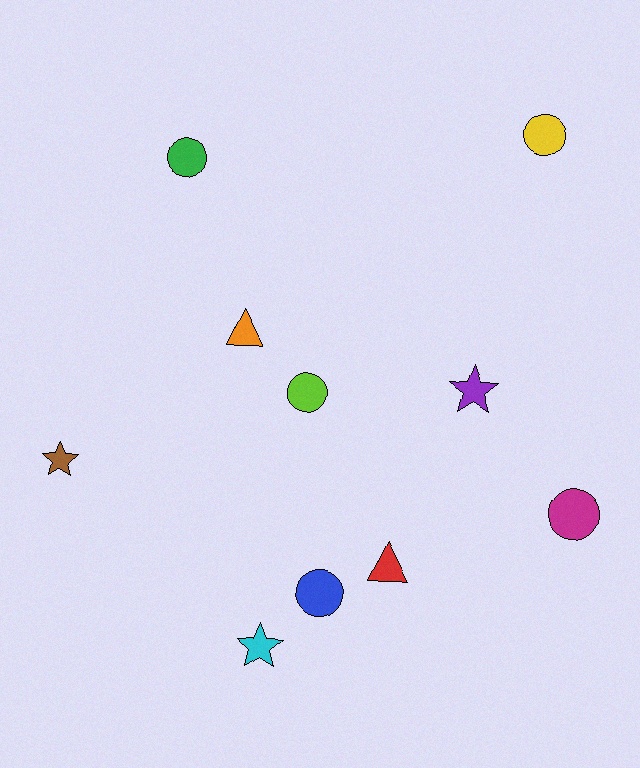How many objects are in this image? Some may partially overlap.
There are 10 objects.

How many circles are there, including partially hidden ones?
There are 5 circles.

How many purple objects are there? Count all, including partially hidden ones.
There is 1 purple object.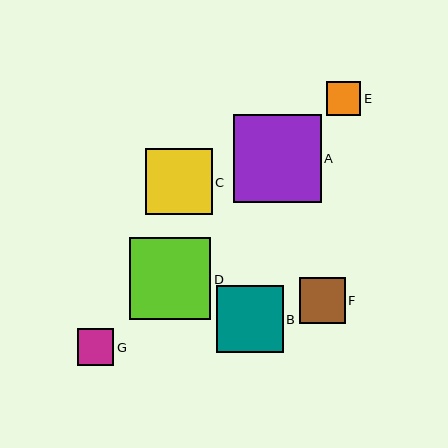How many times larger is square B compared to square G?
Square B is approximately 1.8 times the size of square G.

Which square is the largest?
Square A is the largest with a size of approximately 88 pixels.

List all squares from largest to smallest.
From largest to smallest: A, D, B, C, F, G, E.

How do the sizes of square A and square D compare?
Square A and square D are approximately the same size.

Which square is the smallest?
Square E is the smallest with a size of approximately 34 pixels.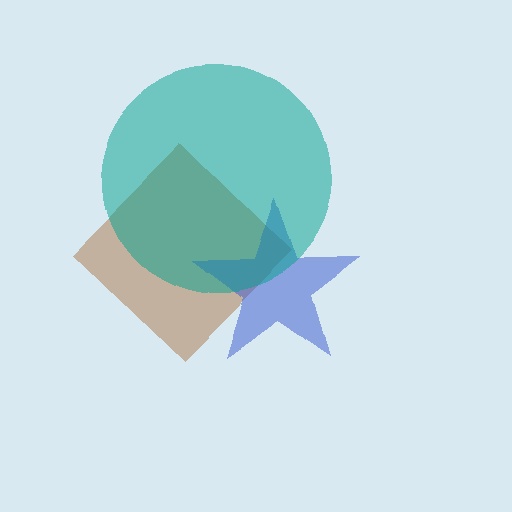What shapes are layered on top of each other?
The layered shapes are: a brown diamond, a blue star, a teal circle.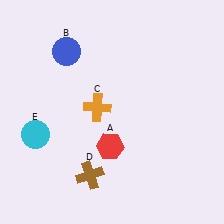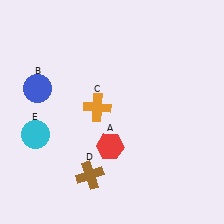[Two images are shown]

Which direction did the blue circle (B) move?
The blue circle (B) moved down.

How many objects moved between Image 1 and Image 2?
1 object moved between the two images.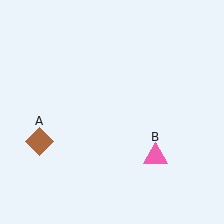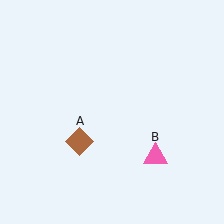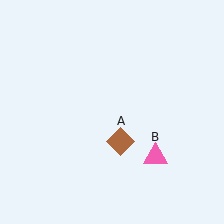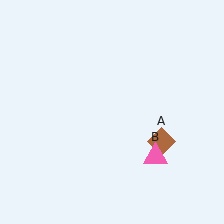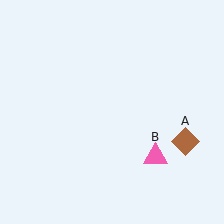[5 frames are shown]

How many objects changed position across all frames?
1 object changed position: brown diamond (object A).